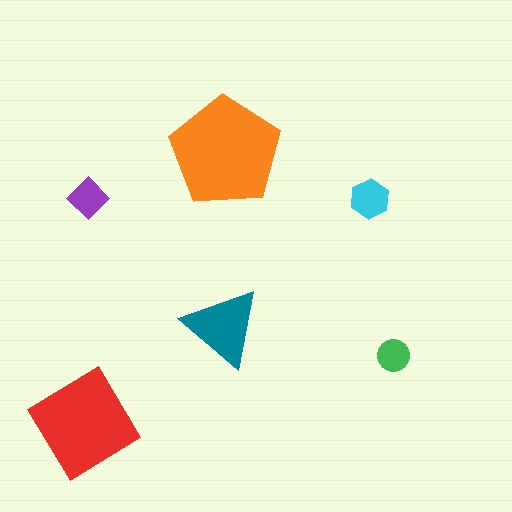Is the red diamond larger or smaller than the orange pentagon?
Smaller.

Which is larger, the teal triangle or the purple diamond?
The teal triangle.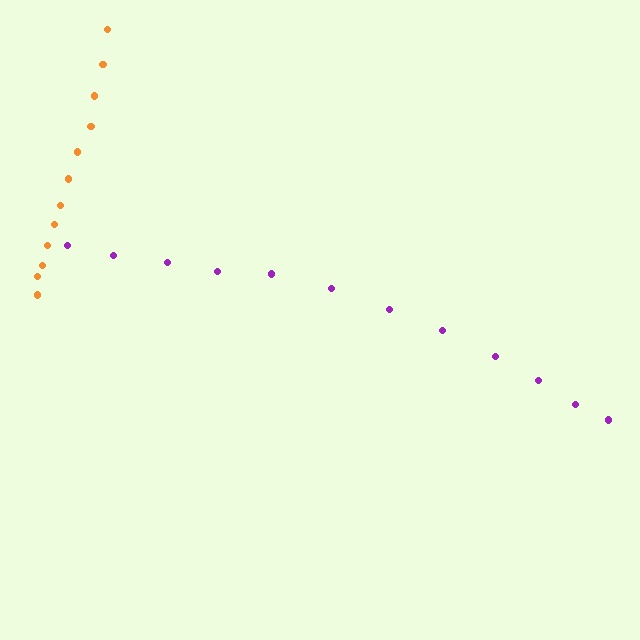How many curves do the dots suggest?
There are 2 distinct paths.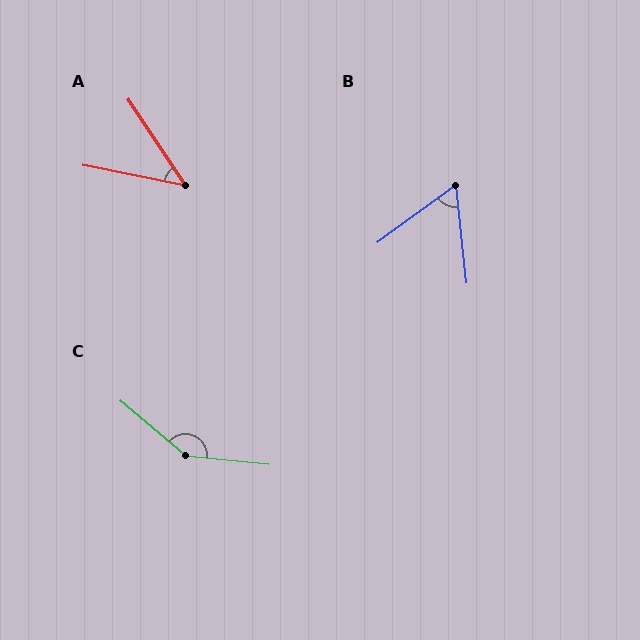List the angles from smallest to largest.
A (45°), B (60°), C (146°).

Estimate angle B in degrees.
Approximately 60 degrees.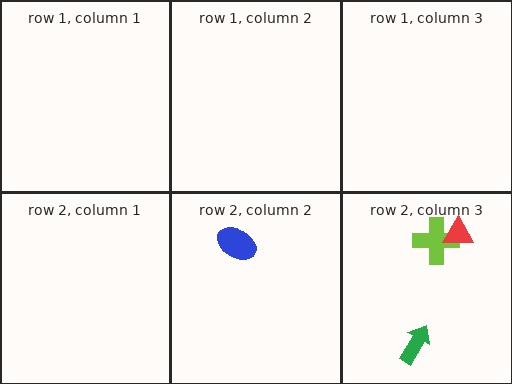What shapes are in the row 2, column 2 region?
The blue ellipse.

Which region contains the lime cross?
The row 2, column 3 region.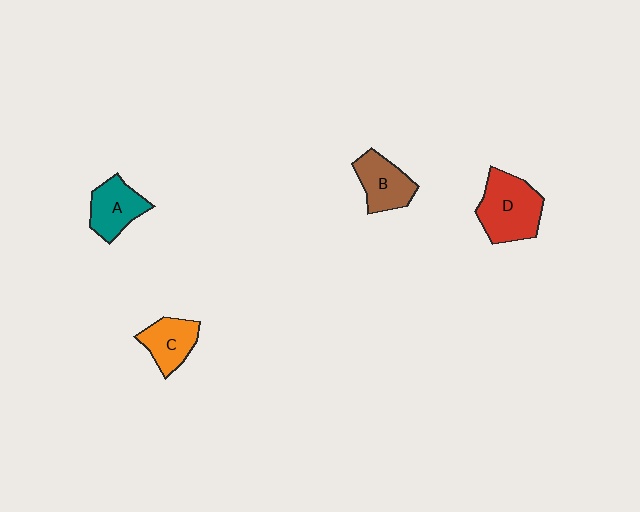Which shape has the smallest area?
Shape C (orange).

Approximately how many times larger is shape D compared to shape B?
Approximately 1.4 times.